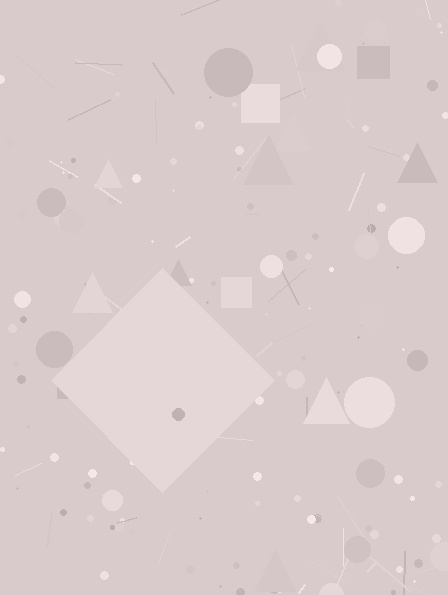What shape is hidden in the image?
A diamond is hidden in the image.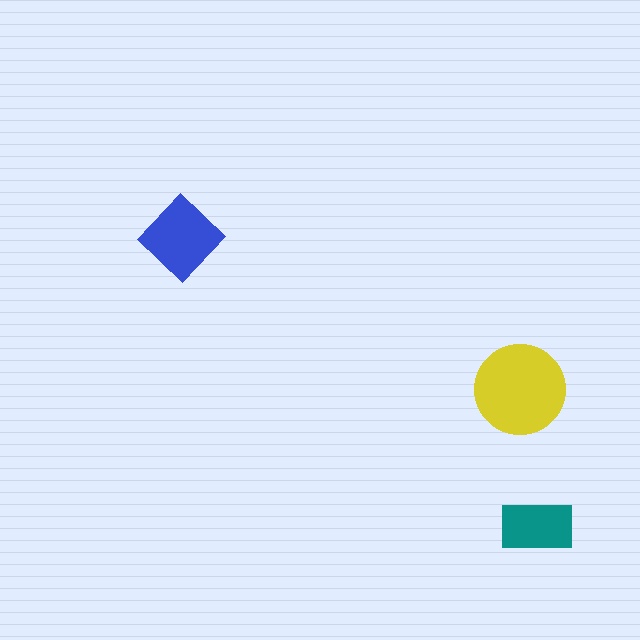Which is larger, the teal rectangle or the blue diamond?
The blue diamond.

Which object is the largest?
The yellow circle.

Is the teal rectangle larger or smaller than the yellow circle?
Smaller.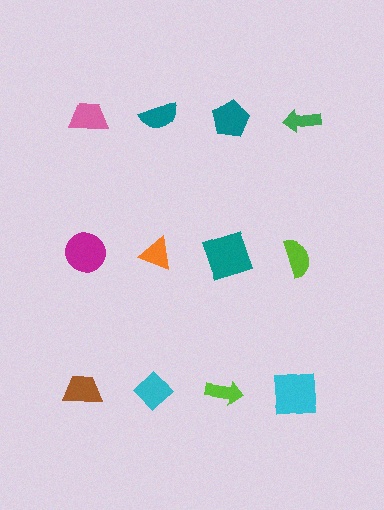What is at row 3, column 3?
A lime arrow.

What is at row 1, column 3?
A teal pentagon.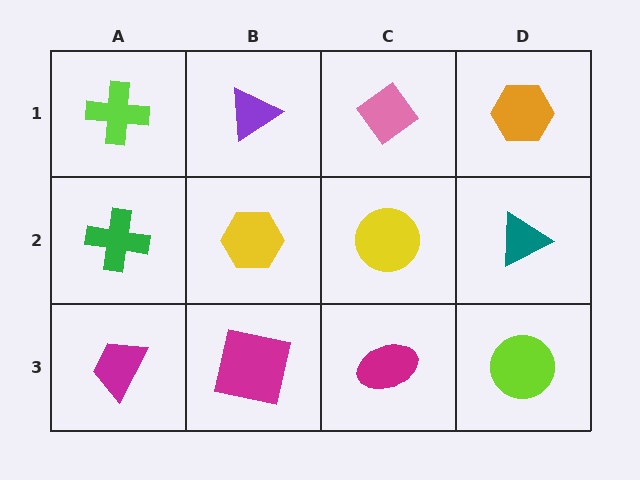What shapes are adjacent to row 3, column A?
A green cross (row 2, column A), a magenta square (row 3, column B).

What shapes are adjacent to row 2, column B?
A purple triangle (row 1, column B), a magenta square (row 3, column B), a green cross (row 2, column A), a yellow circle (row 2, column C).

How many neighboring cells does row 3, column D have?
2.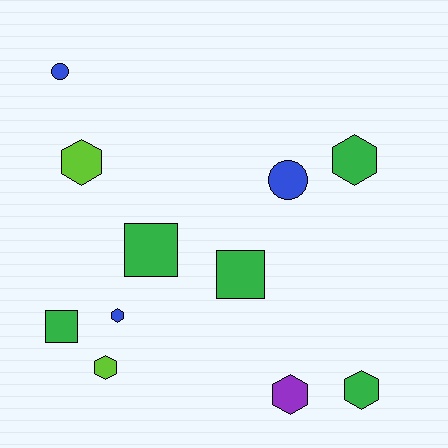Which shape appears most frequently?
Hexagon, with 6 objects.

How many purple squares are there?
There are no purple squares.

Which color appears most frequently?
Green, with 5 objects.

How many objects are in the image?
There are 11 objects.